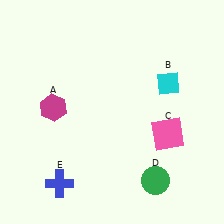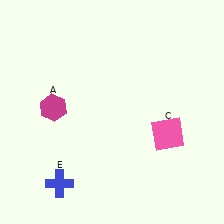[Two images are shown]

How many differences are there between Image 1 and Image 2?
There are 2 differences between the two images.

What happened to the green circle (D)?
The green circle (D) was removed in Image 2. It was in the bottom-right area of Image 1.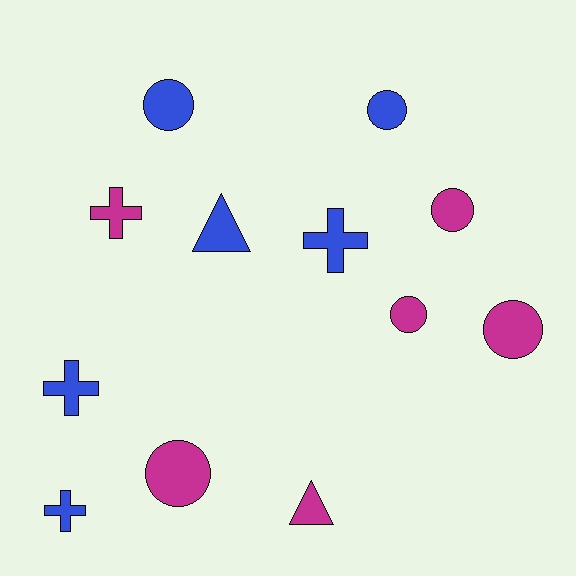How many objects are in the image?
There are 12 objects.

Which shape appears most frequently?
Circle, with 6 objects.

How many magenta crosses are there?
There is 1 magenta cross.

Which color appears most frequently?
Blue, with 6 objects.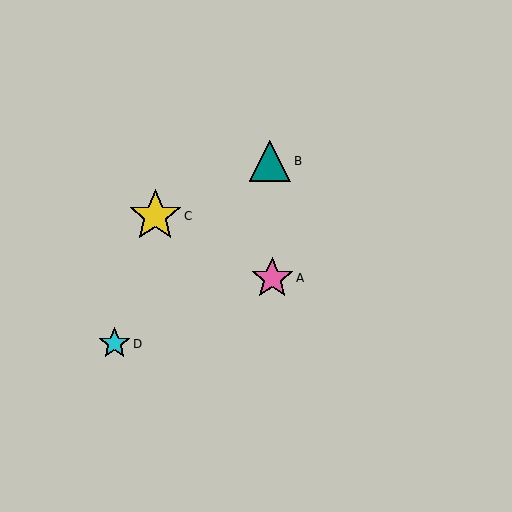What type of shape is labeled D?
Shape D is a cyan star.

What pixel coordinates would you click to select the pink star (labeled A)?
Click at (272, 278) to select the pink star A.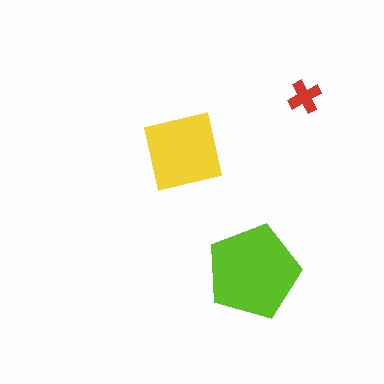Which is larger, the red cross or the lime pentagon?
The lime pentagon.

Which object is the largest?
The lime pentagon.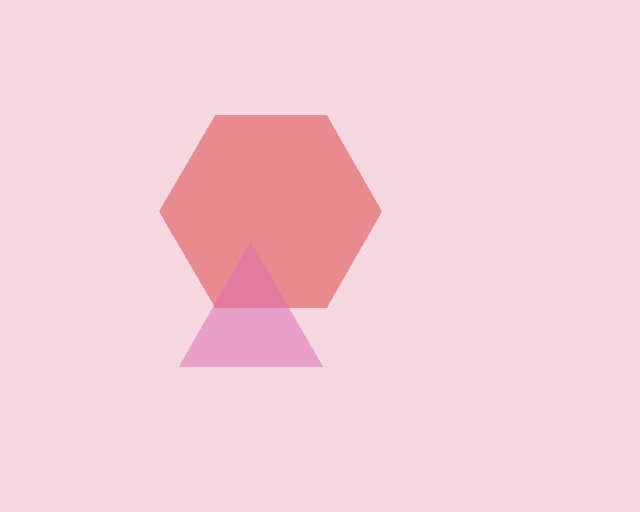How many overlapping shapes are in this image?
There are 2 overlapping shapes in the image.